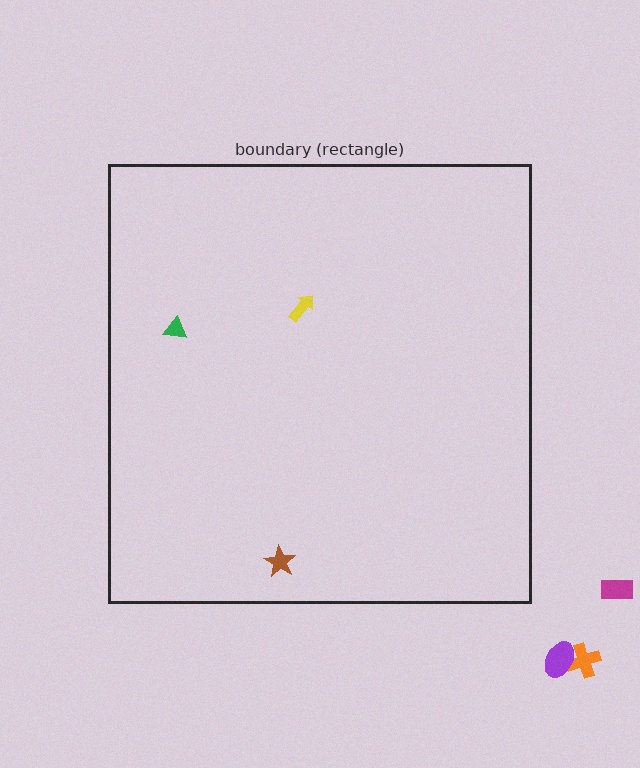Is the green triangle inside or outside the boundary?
Inside.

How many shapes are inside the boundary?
3 inside, 3 outside.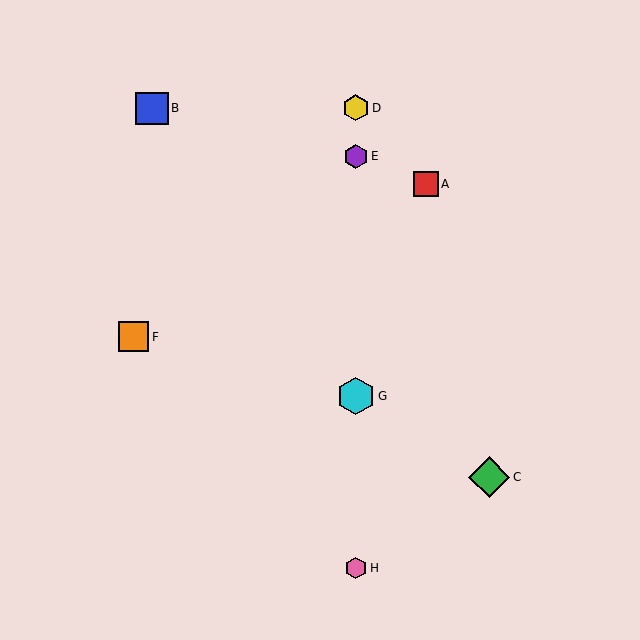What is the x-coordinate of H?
Object H is at x≈356.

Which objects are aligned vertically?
Objects D, E, G, H are aligned vertically.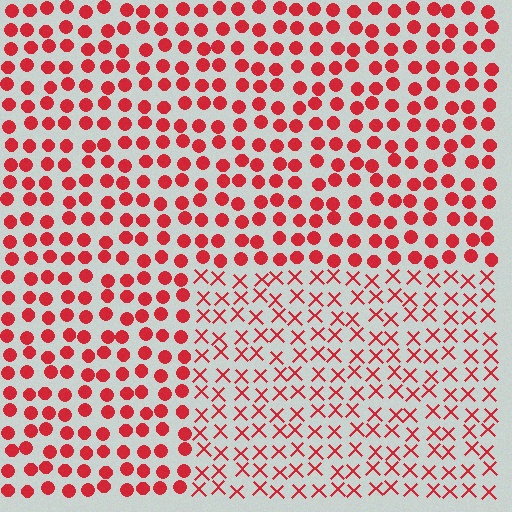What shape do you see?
I see a rectangle.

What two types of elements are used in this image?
The image uses X marks inside the rectangle region and circles outside it.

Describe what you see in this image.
The image is filled with small red elements arranged in a uniform grid. A rectangle-shaped region contains X marks, while the surrounding area contains circles. The boundary is defined purely by the change in element shape.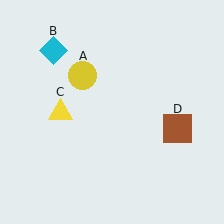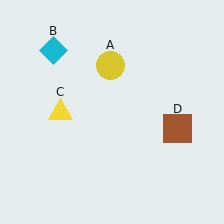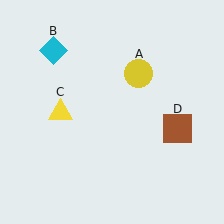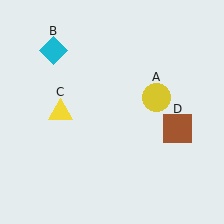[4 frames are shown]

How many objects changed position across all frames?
1 object changed position: yellow circle (object A).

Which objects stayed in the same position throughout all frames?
Cyan diamond (object B) and yellow triangle (object C) and brown square (object D) remained stationary.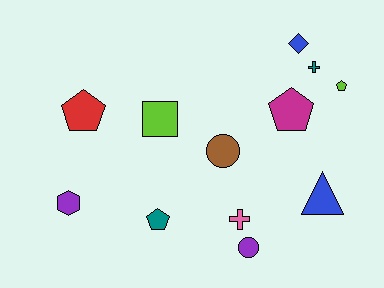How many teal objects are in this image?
There are 2 teal objects.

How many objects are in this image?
There are 12 objects.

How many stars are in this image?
There are no stars.